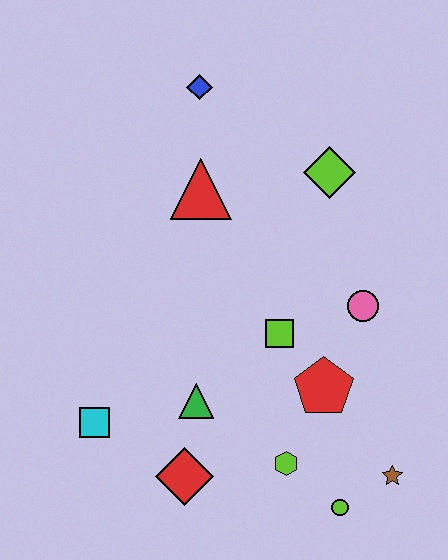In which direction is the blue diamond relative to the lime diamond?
The blue diamond is to the left of the lime diamond.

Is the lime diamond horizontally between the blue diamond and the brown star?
Yes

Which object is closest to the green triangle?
The red diamond is closest to the green triangle.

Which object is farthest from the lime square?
The blue diamond is farthest from the lime square.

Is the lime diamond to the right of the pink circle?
No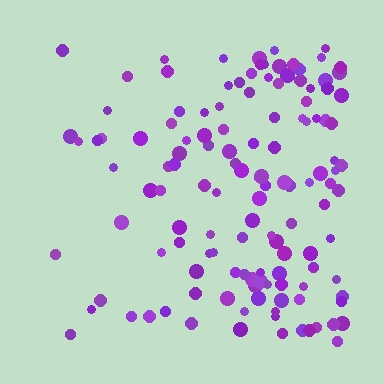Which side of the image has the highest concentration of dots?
The right.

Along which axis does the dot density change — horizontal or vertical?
Horizontal.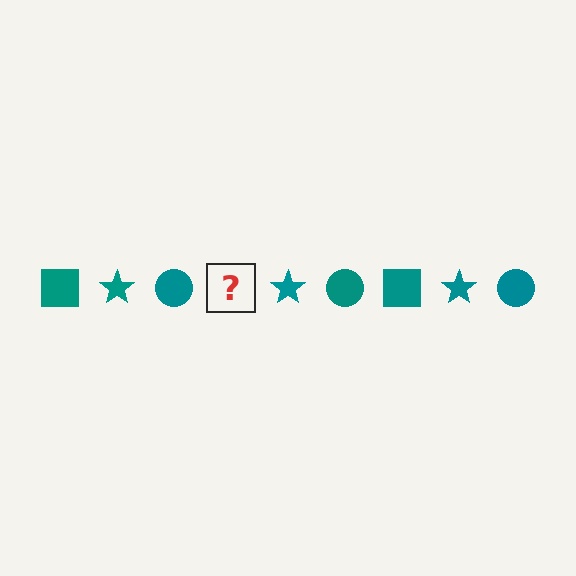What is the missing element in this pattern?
The missing element is a teal square.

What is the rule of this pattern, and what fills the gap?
The rule is that the pattern cycles through square, star, circle shapes in teal. The gap should be filled with a teal square.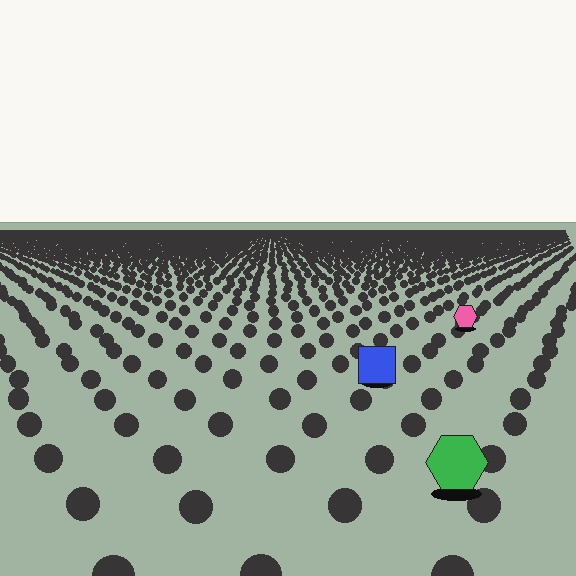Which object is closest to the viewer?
The green hexagon is closest. The texture marks near it are larger and more spread out.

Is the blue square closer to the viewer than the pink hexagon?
Yes. The blue square is closer — you can tell from the texture gradient: the ground texture is coarser near it.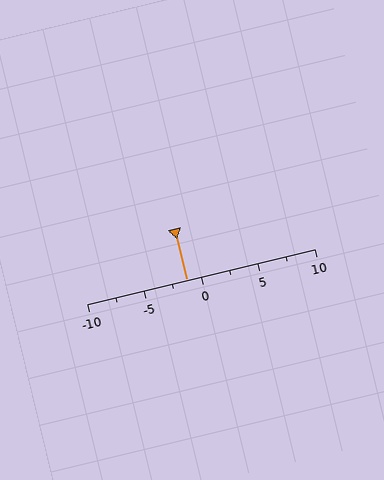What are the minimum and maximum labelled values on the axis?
The axis runs from -10 to 10.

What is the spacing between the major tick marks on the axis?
The major ticks are spaced 5 apart.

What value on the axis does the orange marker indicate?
The marker indicates approximately -1.2.